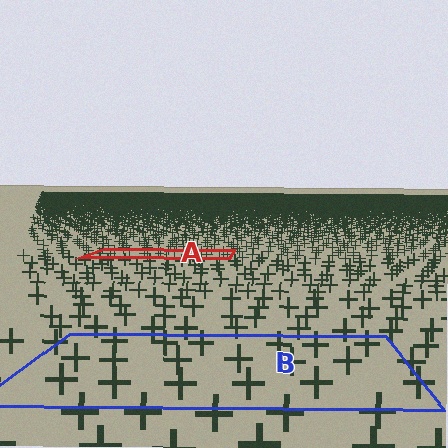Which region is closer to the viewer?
Region B is closer. The texture elements there are larger and more spread out.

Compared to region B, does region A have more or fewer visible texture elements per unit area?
Region A has more texture elements per unit area — they are packed more densely because it is farther away.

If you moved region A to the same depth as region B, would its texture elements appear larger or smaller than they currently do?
They would appear larger. At a closer depth, the same texture elements are projected at a bigger on-screen size.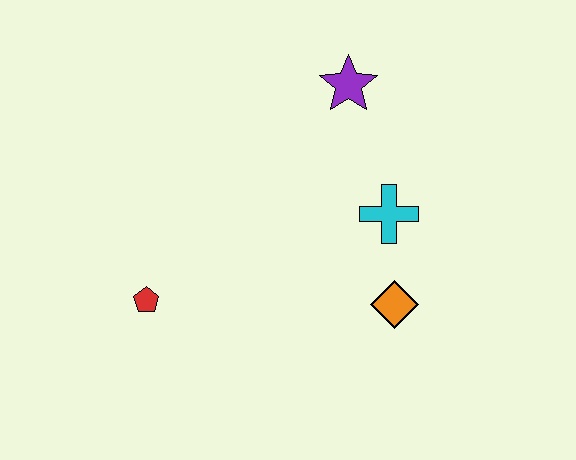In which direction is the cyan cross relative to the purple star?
The cyan cross is below the purple star.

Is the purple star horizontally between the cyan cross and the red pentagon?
Yes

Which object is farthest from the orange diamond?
The red pentagon is farthest from the orange diamond.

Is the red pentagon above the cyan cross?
No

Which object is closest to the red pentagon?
The orange diamond is closest to the red pentagon.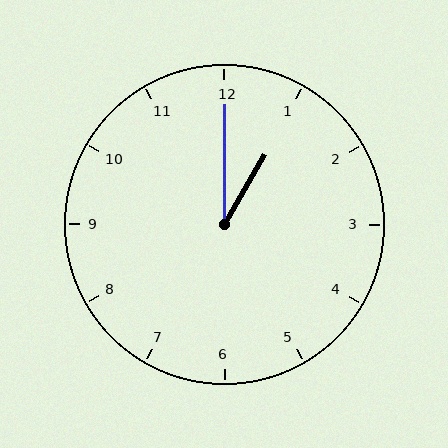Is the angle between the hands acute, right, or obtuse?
It is acute.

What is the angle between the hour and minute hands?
Approximately 30 degrees.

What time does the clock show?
1:00.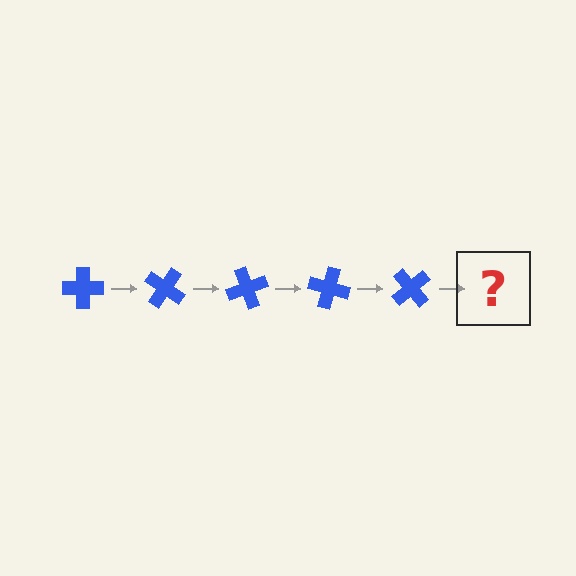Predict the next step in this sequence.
The next step is a blue cross rotated 175 degrees.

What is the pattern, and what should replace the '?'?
The pattern is that the cross rotates 35 degrees each step. The '?' should be a blue cross rotated 175 degrees.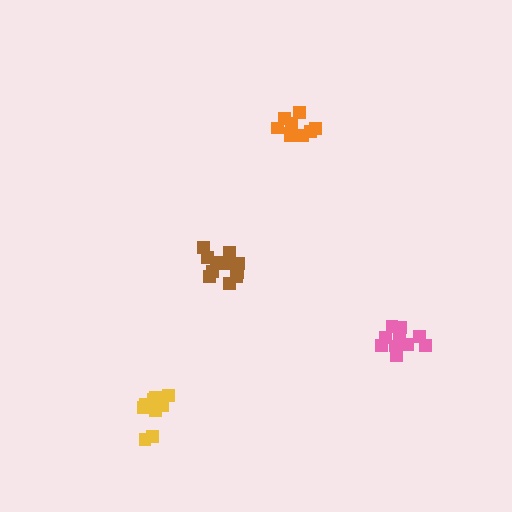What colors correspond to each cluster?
The clusters are colored: brown, pink, yellow, orange.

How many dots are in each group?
Group 1: 12 dots, Group 2: 10 dots, Group 3: 9 dots, Group 4: 9 dots (40 total).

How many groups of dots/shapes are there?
There are 4 groups.